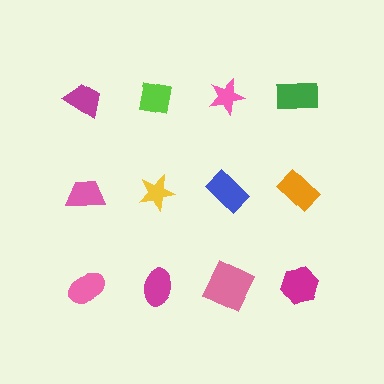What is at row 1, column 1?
A magenta trapezoid.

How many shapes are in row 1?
4 shapes.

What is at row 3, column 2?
A magenta ellipse.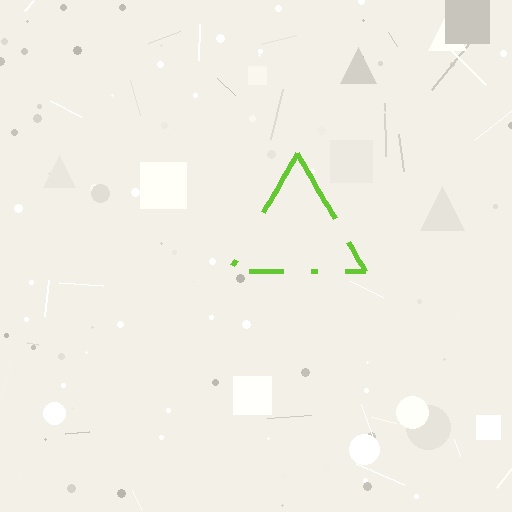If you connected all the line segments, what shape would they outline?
They would outline a triangle.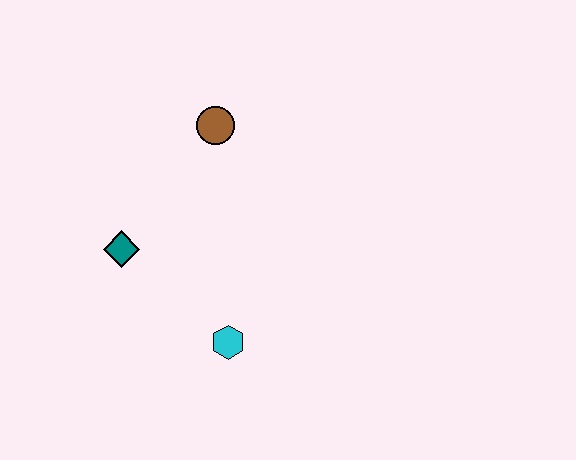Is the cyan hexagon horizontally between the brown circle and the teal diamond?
No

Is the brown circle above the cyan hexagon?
Yes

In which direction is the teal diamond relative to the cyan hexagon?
The teal diamond is to the left of the cyan hexagon.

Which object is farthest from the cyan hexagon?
The brown circle is farthest from the cyan hexagon.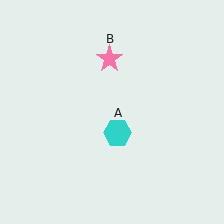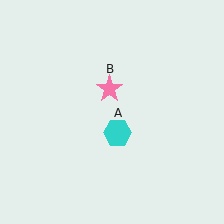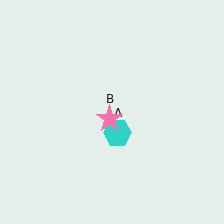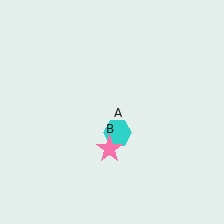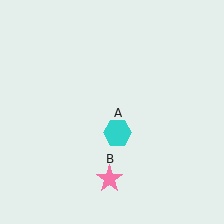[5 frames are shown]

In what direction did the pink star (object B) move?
The pink star (object B) moved down.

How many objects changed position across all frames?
1 object changed position: pink star (object B).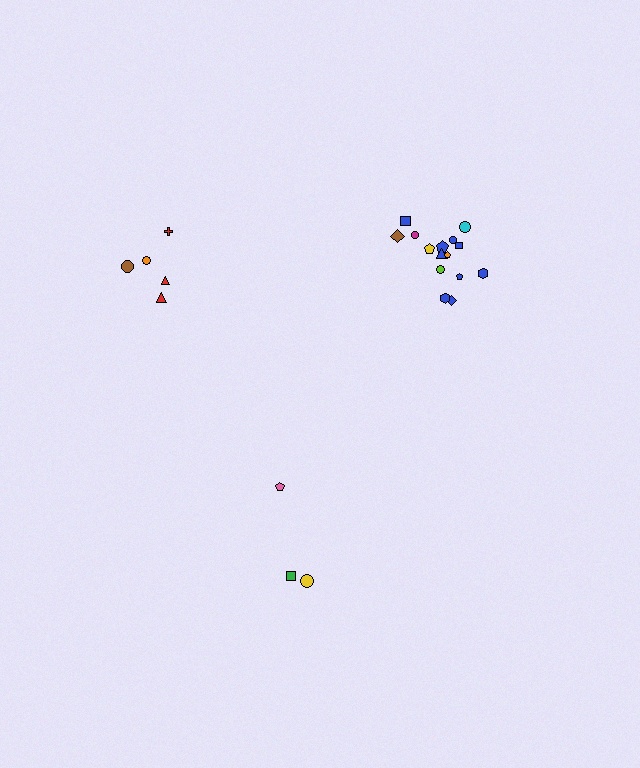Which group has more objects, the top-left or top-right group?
The top-right group.